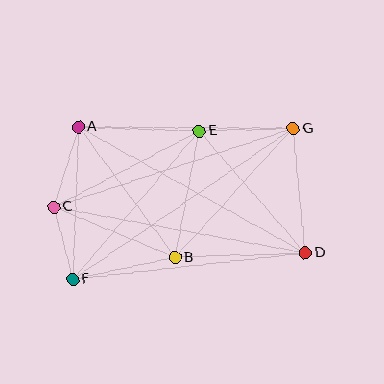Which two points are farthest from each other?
Points F and G are farthest from each other.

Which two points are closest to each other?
Points C and F are closest to each other.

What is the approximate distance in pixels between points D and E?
The distance between D and E is approximately 162 pixels.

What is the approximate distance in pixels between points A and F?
The distance between A and F is approximately 152 pixels.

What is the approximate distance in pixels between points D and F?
The distance between D and F is approximately 234 pixels.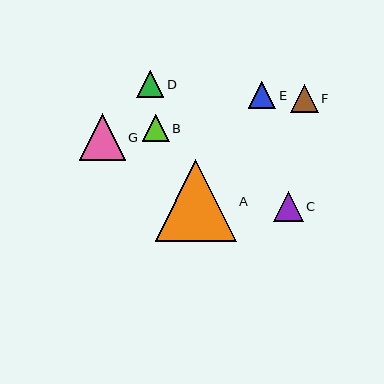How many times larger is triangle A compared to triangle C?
Triangle A is approximately 2.7 times the size of triangle C.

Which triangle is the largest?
Triangle A is the largest with a size of approximately 81 pixels.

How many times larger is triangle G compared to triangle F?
Triangle G is approximately 1.7 times the size of triangle F.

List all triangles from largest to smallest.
From largest to smallest: A, G, C, F, E, B, D.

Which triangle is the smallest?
Triangle D is the smallest with a size of approximately 27 pixels.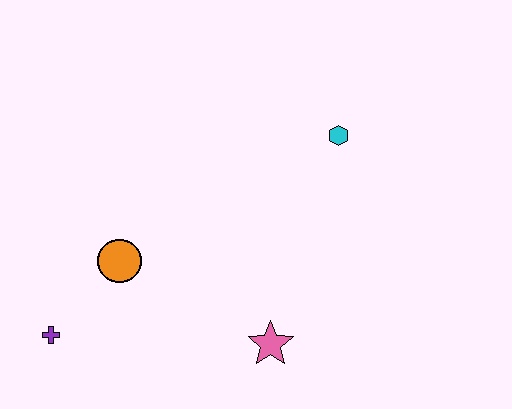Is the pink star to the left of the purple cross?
No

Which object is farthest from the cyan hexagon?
The purple cross is farthest from the cyan hexagon.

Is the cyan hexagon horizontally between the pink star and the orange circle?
No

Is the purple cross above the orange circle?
No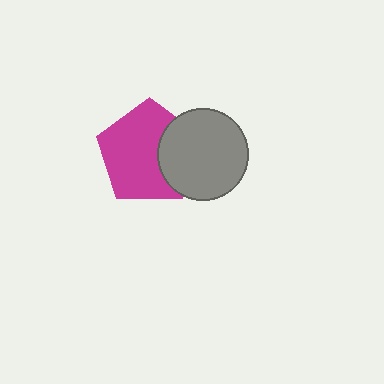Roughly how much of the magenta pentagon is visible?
Most of it is visible (roughly 70%).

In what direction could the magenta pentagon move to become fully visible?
The magenta pentagon could move left. That would shift it out from behind the gray circle entirely.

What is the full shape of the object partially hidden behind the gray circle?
The partially hidden object is a magenta pentagon.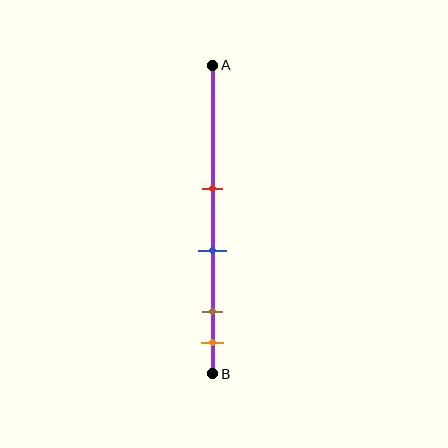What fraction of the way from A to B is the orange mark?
The orange mark is approximately 90% (0.9) of the way from A to B.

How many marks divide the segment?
There are 4 marks dividing the segment.